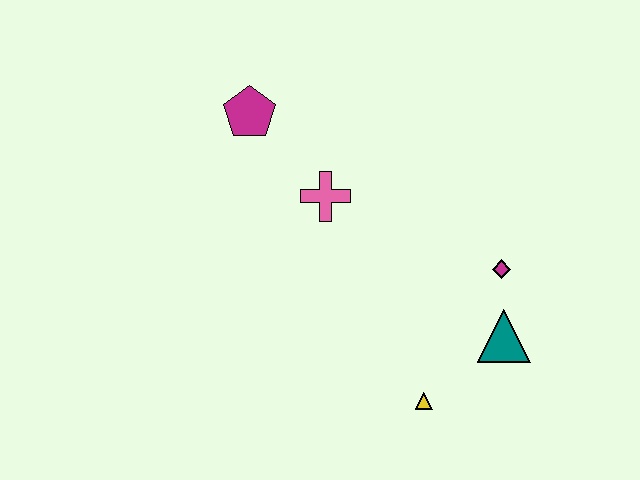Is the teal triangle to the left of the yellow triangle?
No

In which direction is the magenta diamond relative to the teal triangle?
The magenta diamond is above the teal triangle.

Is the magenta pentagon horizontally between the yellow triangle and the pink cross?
No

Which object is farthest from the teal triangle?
The magenta pentagon is farthest from the teal triangle.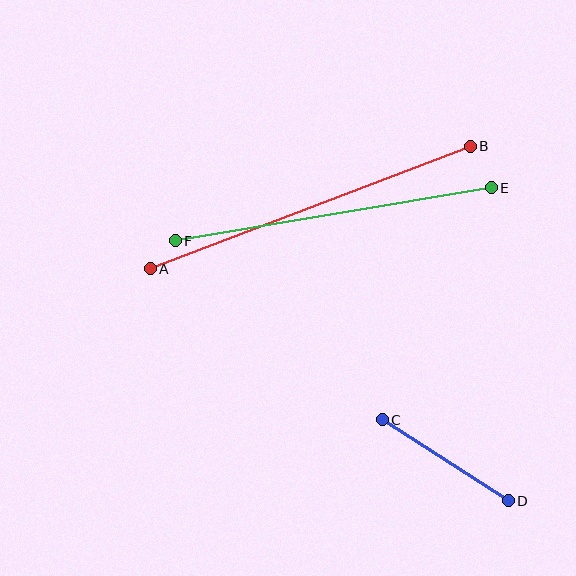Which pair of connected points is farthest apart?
Points A and B are farthest apart.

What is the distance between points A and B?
The distance is approximately 343 pixels.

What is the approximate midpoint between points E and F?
The midpoint is at approximately (333, 214) pixels.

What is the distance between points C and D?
The distance is approximately 150 pixels.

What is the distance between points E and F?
The distance is approximately 321 pixels.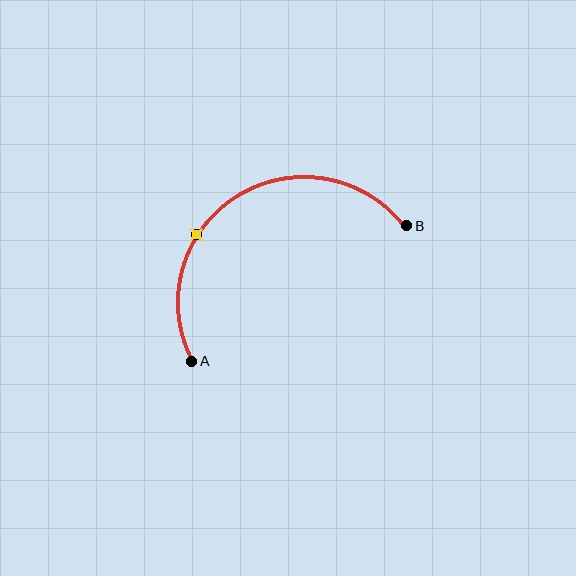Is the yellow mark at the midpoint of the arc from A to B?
No. The yellow mark lies on the arc but is closer to endpoint A. The arc midpoint would be at the point on the curve equidistant along the arc from both A and B.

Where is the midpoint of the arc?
The arc midpoint is the point on the curve farthest from the straight line joining A and B. It sits above that line.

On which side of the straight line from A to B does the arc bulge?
The arc bulges above the straight line connecting A and B.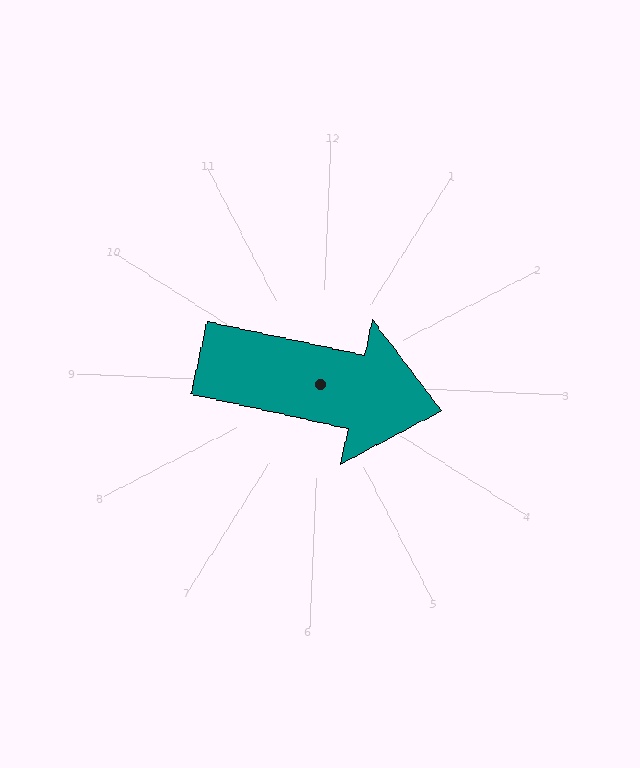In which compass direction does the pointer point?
East.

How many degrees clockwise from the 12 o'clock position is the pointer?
Approximately 100 degrees.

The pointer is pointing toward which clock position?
Roughly 3 o'clock.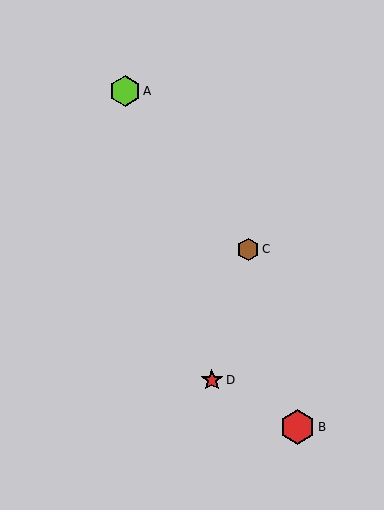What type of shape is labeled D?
Shape D is a red star.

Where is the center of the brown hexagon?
The center of the brown hexagon is at (248, 249).